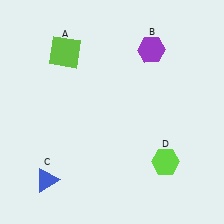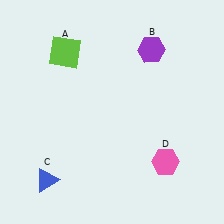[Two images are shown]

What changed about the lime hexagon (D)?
In Image 1, D is lime. In Image 2, it changed to pink.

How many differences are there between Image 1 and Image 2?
There is 1 difference between the two images.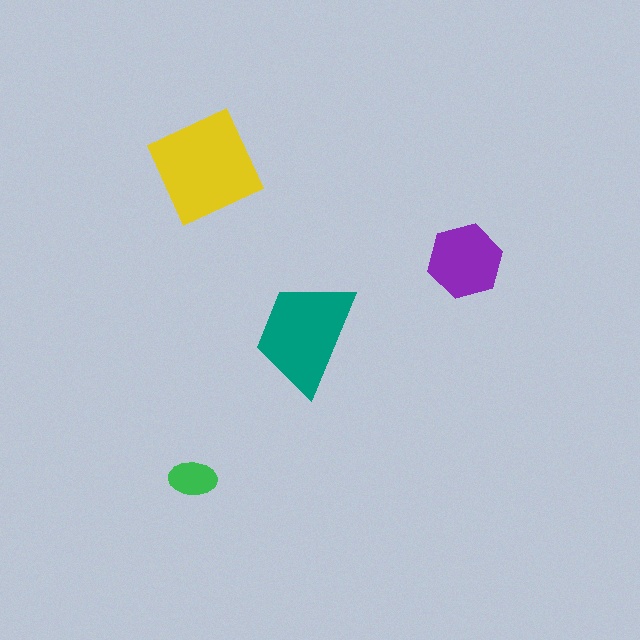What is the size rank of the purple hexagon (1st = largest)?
3rd.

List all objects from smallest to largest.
The green ellipse, the purple hexagon, the teal trapezoid, the yellow diamond.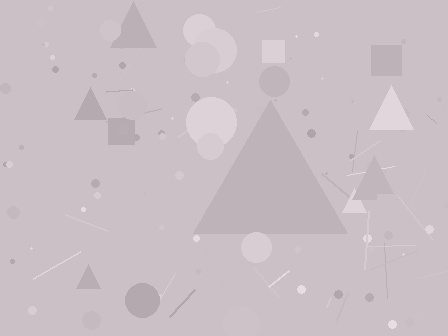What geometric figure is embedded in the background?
A triangle is embedded in the background.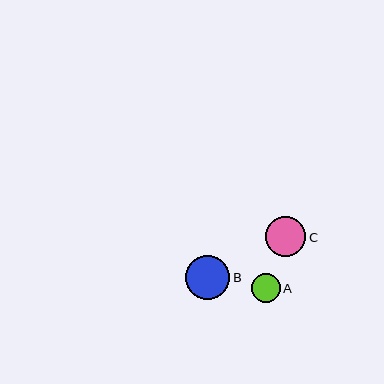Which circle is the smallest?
Circle A is the smallest with a size of approximately 29 pixels.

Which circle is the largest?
Circle B is the largest with a size of approximately 44 pixels.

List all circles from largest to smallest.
From largest to smallest: B, C, A.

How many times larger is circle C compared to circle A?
Circle C is approximately 1.4 times the size of circle A.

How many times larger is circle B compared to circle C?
Circle B is approximately 1.1 times the size of circle C.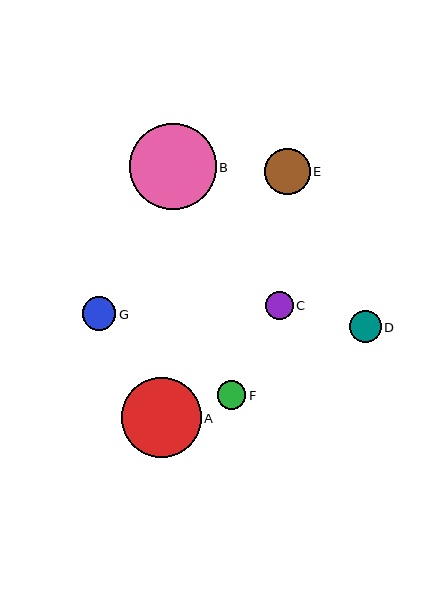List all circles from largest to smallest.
From largest to smallest: B, A, E, G, D, F, C.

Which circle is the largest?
Circle B is the largest with a size of approximately 86 pixels.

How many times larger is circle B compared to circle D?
Circle B is approximately 2.7 times the size of circle D.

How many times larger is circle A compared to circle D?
Circle A is approximately 2.5 times the size of circle D.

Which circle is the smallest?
Circle C is the smallest with a size of approximately 28 pixels.